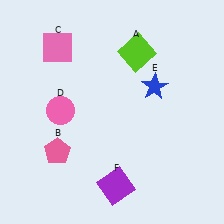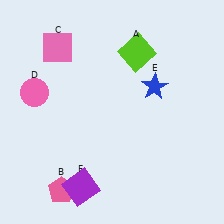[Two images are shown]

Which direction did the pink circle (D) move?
The pink circle (D) moved left.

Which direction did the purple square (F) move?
The purple square (F) moved left.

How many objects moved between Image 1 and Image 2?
3 objects moved between the two images.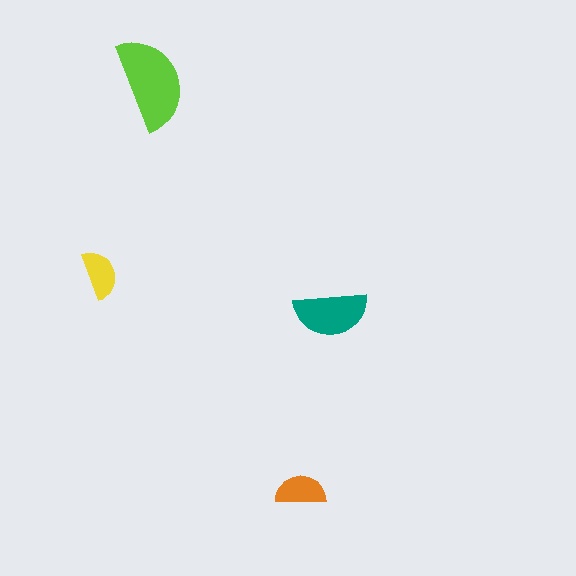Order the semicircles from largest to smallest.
the lime one, the teal one, the orange one, the yellow one.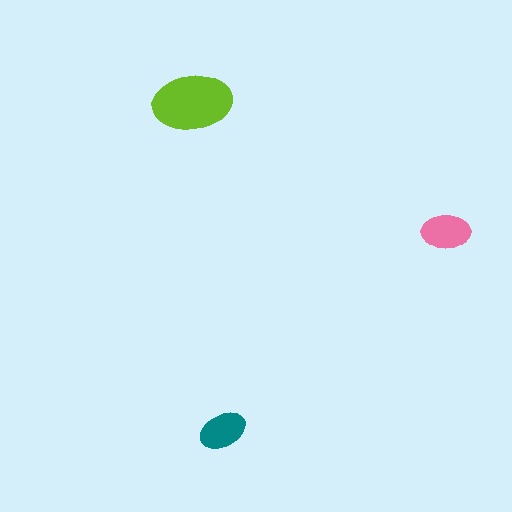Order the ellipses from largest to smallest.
the lime one, the pink one, the teal one.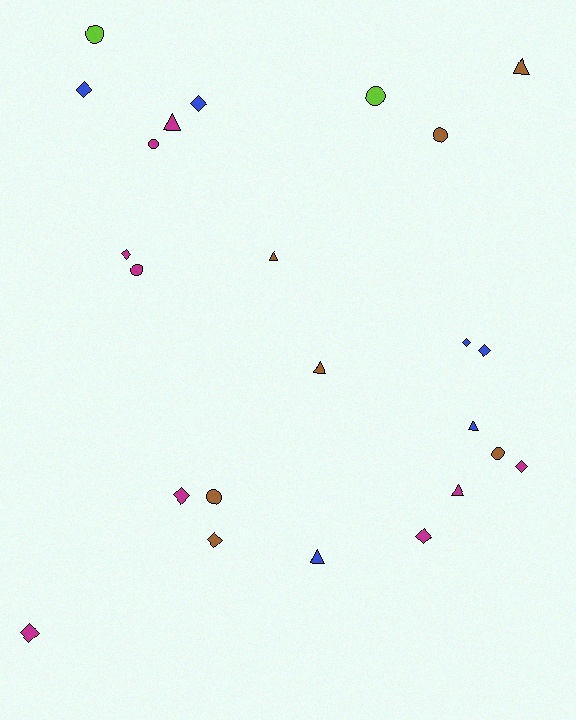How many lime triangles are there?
There are no lime triangles.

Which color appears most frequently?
Magenta, with 9 objects.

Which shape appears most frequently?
Diamond, with 10 objects.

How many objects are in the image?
There are 24 objects.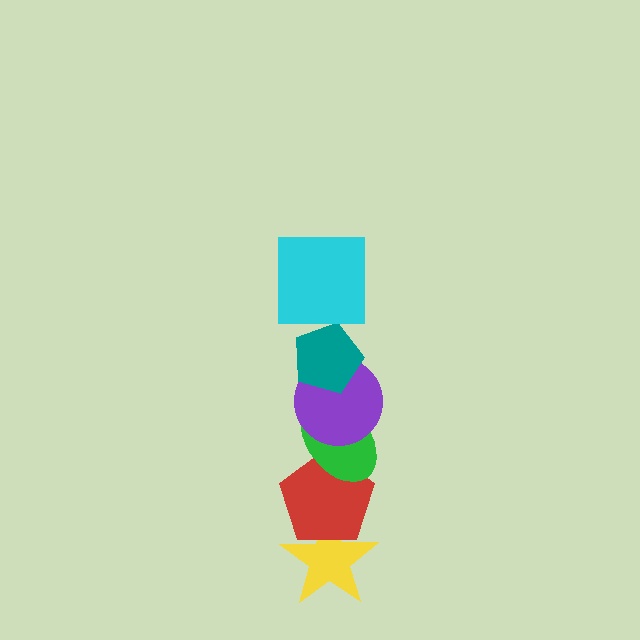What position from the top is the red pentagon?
The red pentagon is 5th from the top.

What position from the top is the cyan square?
The cyan square is 1st from the top.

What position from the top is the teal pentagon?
The teal pentagon is 2nd from the top.